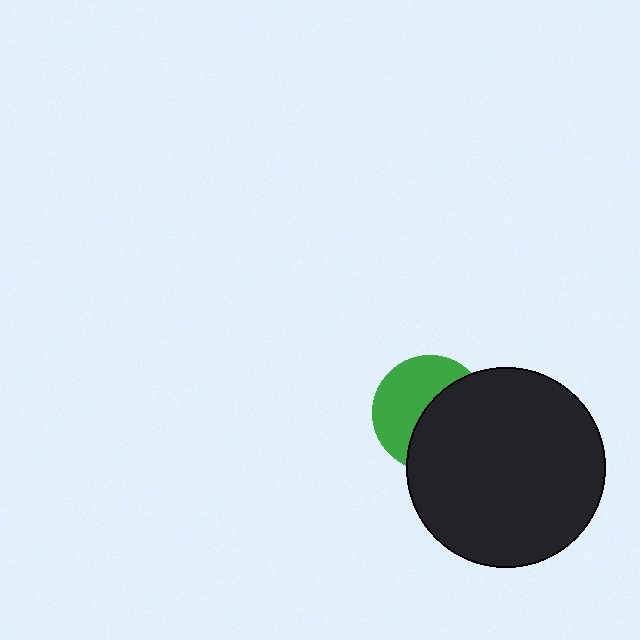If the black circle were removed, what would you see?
You would see the complete green circle.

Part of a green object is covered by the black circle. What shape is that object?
It is a circle.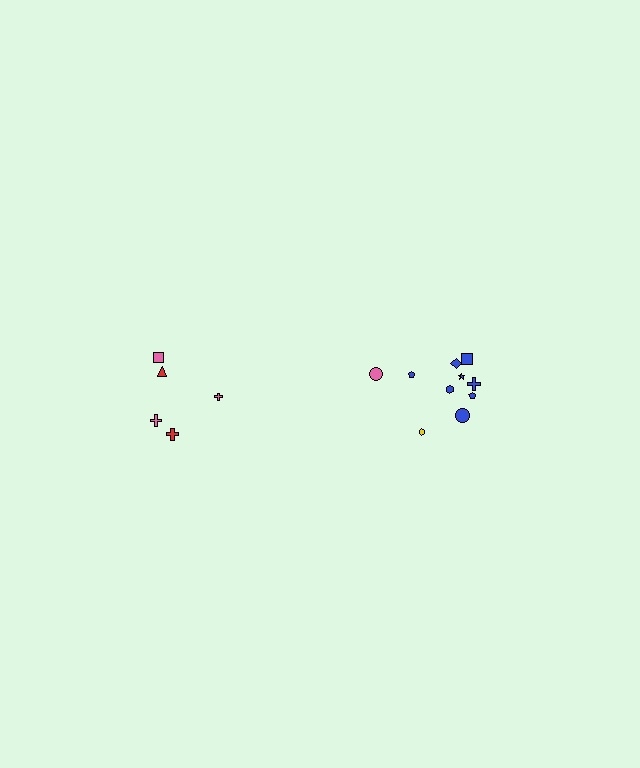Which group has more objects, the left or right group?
The right group.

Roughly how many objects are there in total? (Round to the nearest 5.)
Roughly 15 objects in total.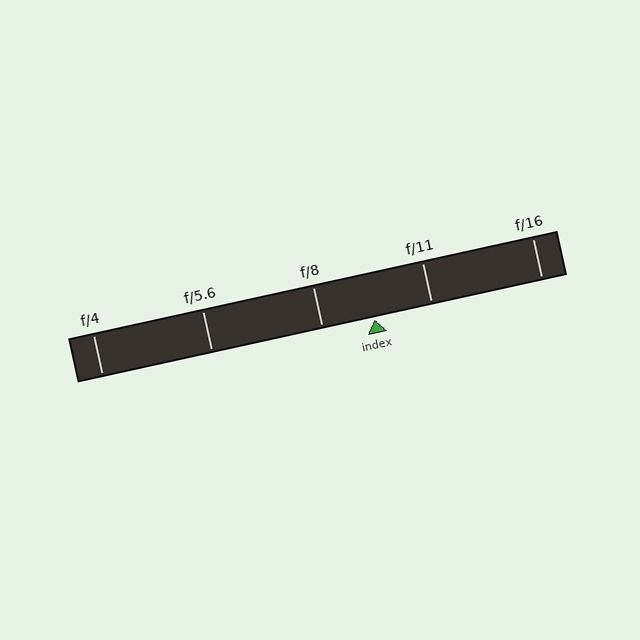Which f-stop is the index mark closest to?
The index mark is closest to f/8.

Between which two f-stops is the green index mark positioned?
The index mark is between f/8 and f/11.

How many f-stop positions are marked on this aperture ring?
There are 5 f-stop positions marked.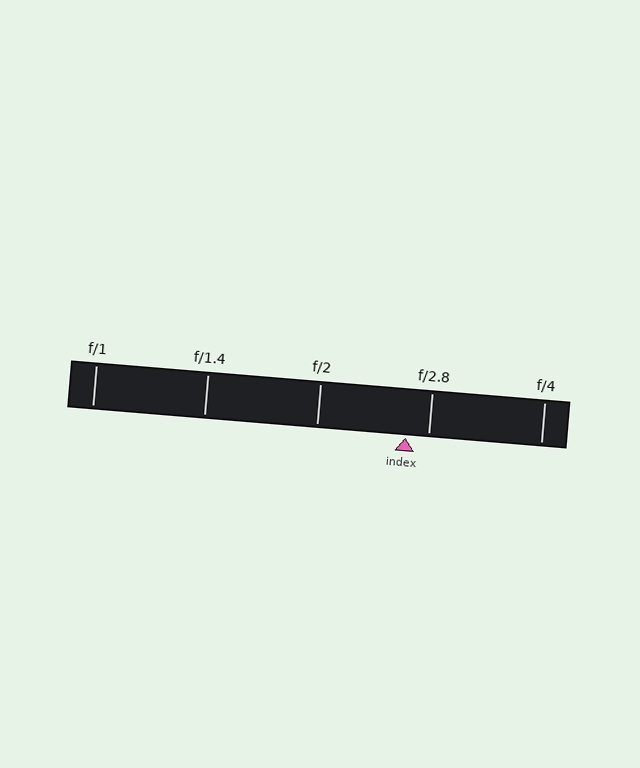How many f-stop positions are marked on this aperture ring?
There are 5 f-stop positions marked.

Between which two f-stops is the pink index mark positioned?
The index mark is between f/2 and f/2.8.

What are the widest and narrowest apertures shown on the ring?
The widest aperture shown is f/1 and the narrowest is f/4.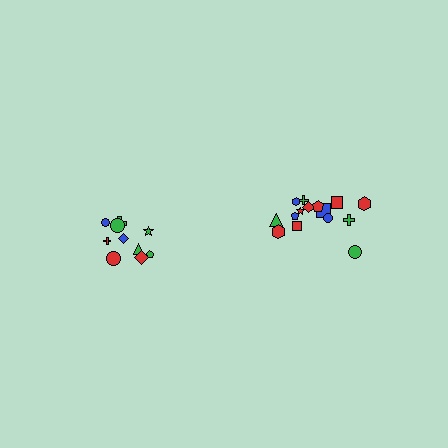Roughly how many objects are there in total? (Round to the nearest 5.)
Roughly 25 objects in total.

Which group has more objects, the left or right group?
The right group.